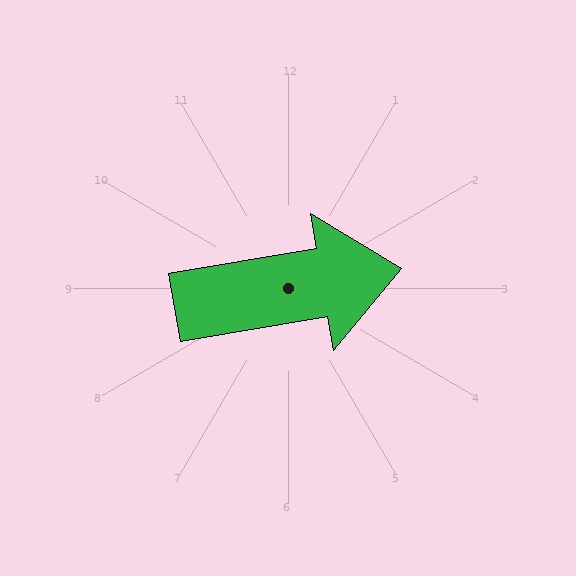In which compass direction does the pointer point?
East.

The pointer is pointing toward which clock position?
Roughly 3 o'clock.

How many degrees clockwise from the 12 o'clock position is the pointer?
Approximately 80 degrees.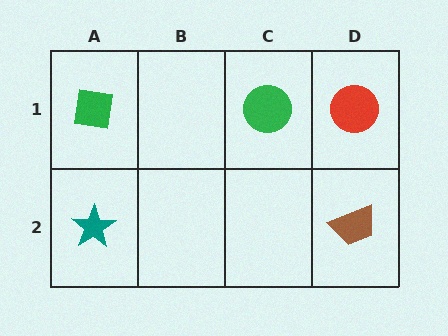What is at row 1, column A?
A green square.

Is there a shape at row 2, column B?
No, that cell is empty.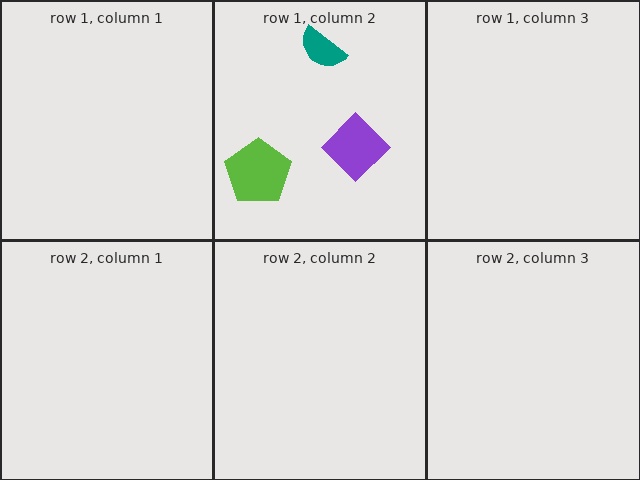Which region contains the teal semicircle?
The row 1, column 2 region.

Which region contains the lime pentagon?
The row 1, column 2 region.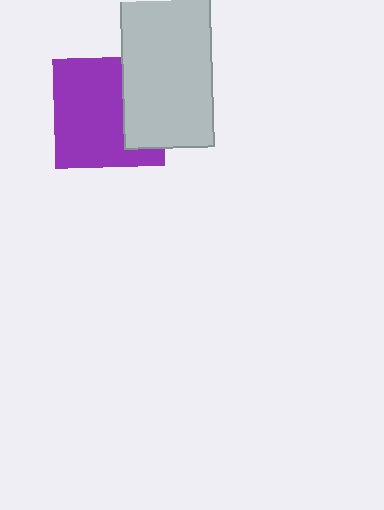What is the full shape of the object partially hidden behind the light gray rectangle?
The partially hidden object is a purple square.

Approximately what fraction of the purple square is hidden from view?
Roughly 30% of the purple square is hidden behind the light gray rectangle.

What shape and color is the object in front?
The object in front is a light gray rectangle.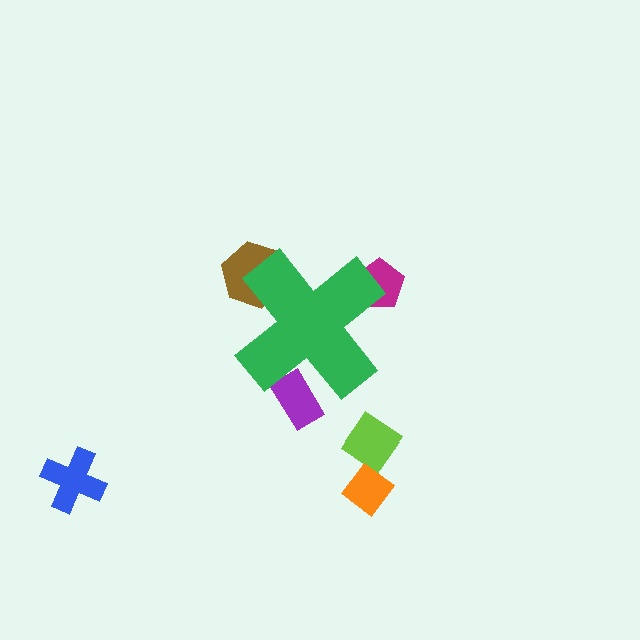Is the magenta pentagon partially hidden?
Yes, the magenta pentagon is partially hidden behind the green cross.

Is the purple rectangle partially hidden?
Yes, the purple rectangle is partially hidden behind the green cross.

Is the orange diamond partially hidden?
No, the orange diamond is fully visible.